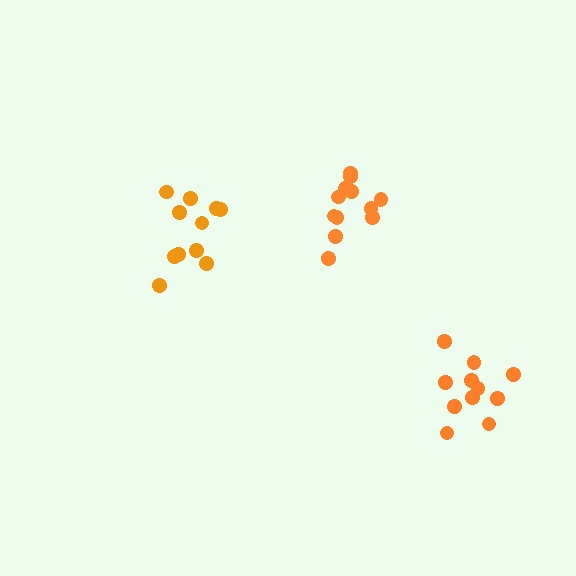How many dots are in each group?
Group 1: 11 dots, Group 2: 11 dots, Group 3: 12 dots (34 total).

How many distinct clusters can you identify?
There are 3 distinct clusters.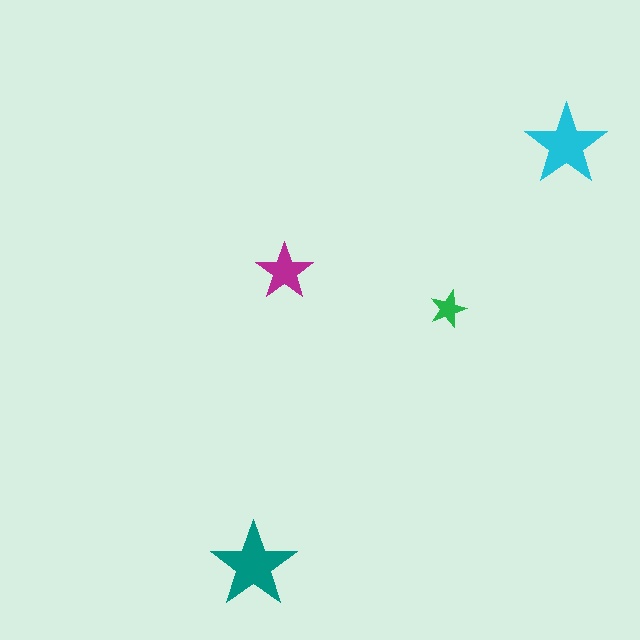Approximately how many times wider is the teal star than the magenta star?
About 1.5 times wider.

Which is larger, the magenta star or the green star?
The magenta one.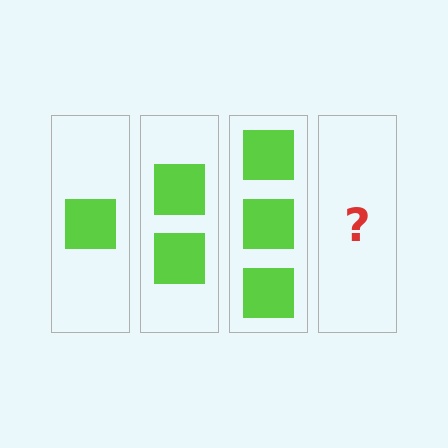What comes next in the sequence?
The next element should be 4 squares.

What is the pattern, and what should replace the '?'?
The pattern is that each step adds one more square. The '?' should be 4 squares.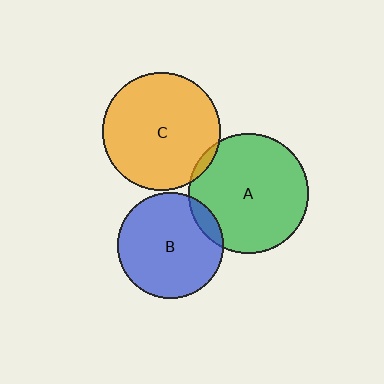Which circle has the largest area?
Circle A (green).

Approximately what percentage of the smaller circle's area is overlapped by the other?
Approximately 10%.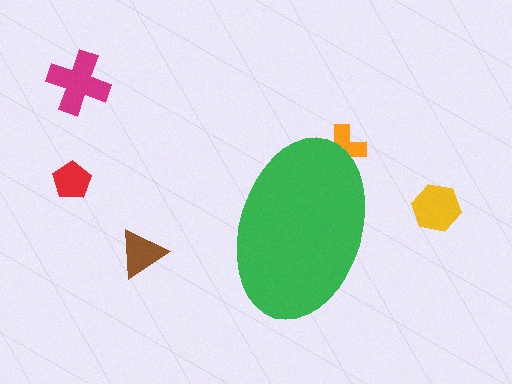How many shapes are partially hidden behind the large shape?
1 shape is partially hidden.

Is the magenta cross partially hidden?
No, the magenta cross is fully visible.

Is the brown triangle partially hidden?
No, the brown triangle is fully visible.